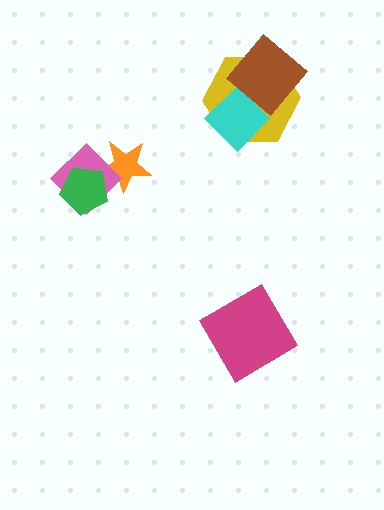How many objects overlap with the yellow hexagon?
2 objects overlap with the yellow hexagon.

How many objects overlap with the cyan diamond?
2 objects overlap with the cyan diamond.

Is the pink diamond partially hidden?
Yes, it is partially covered by another shape.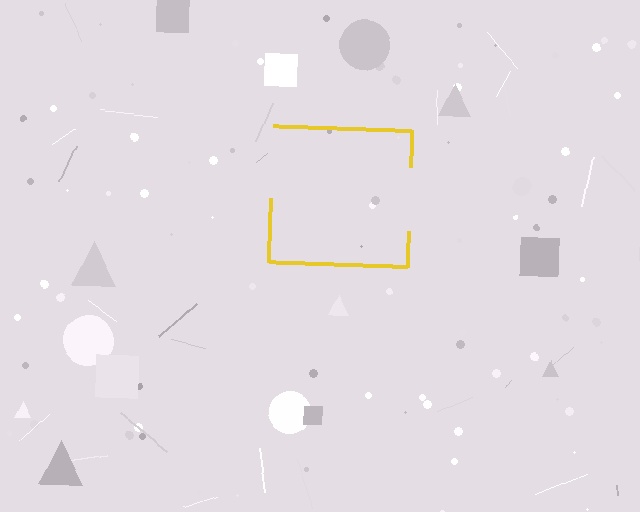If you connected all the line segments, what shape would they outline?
They would outline a square.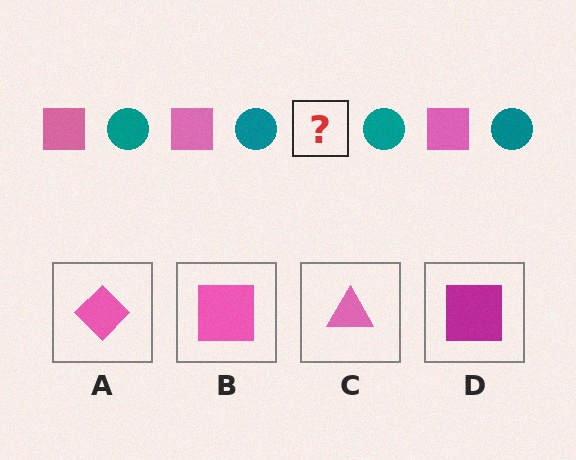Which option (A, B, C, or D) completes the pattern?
B.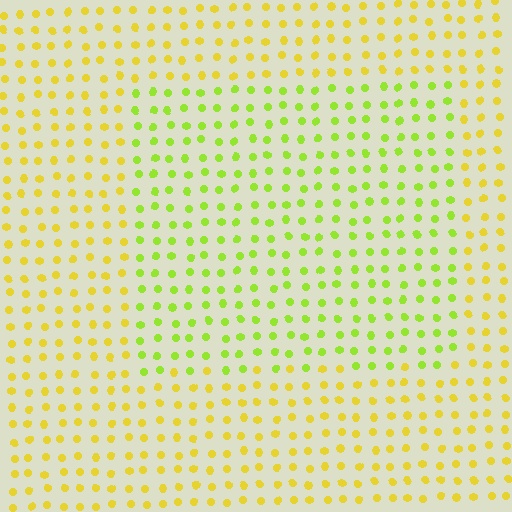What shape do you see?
I see a rectangle.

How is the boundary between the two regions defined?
The boundary is defined purely by a slight shift in hue (about 34 degrees). Spacing, size, and orientation are identical on both sides.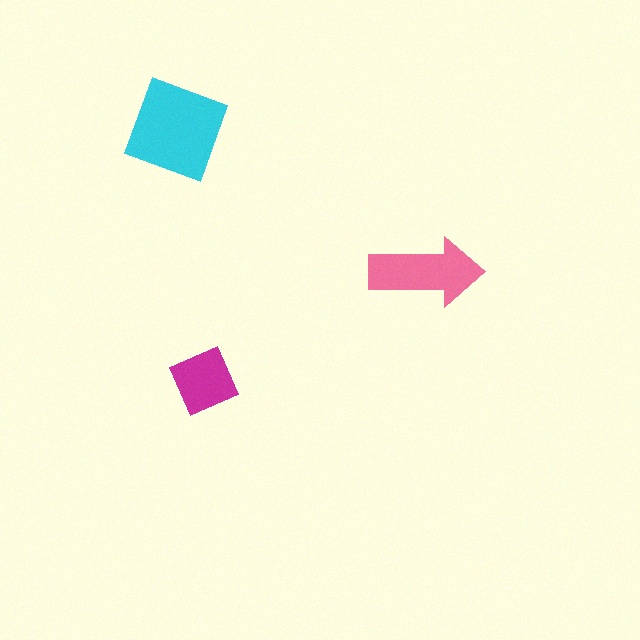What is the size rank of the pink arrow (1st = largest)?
2nd.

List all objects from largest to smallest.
The cyan square, the pink arrow, the magenta diamond.